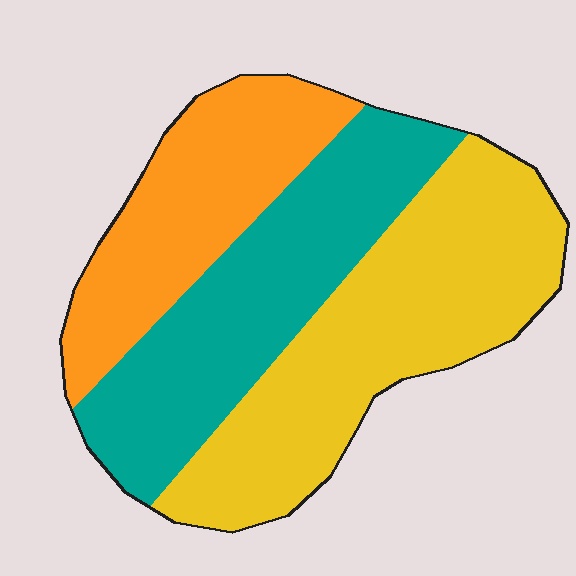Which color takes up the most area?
Yellow, at roughly 40%.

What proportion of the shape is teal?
Teal takes up about one third (1/3) of the shape.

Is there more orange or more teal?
Teal.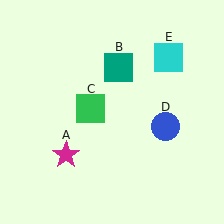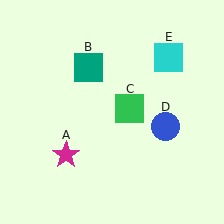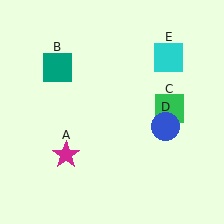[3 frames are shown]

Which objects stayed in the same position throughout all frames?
Magenta star (object A) and blue circle (object D) and cyan square (object E) remained stationary.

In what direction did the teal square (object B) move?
The teal square (object B) moved left.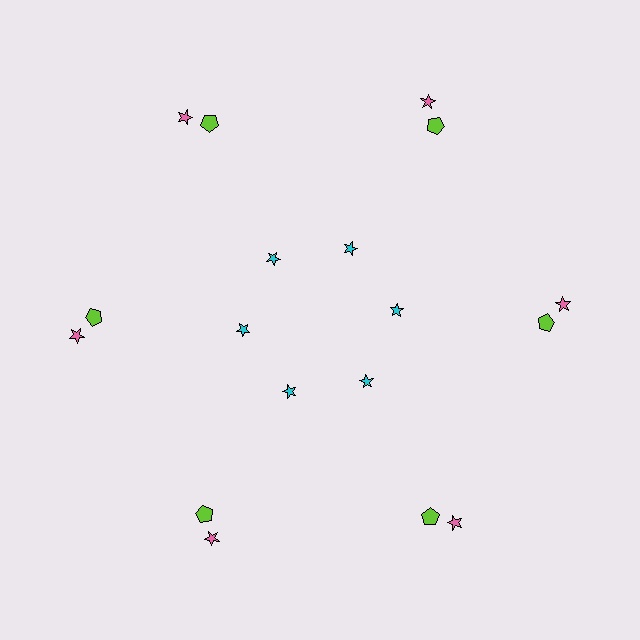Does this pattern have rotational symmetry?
Yes, this pattern has 6-fold rotational symmetry. It looks the same after rotating 60 degrees around the center.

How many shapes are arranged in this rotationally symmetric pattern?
There are 18 shapes, arranged in 6 groups of 3.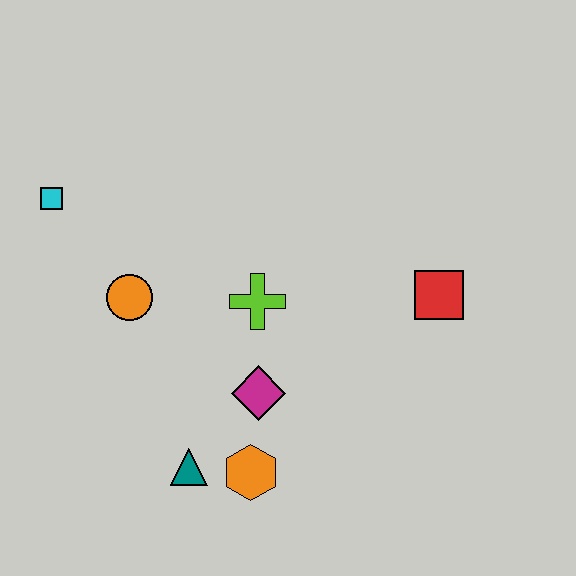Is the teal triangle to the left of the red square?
Yes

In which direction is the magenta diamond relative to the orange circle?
The magenta diamond is to the right of the orange circle.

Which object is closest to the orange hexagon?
The teal triangle is closest to the orange hexagon.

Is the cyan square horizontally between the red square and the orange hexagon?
No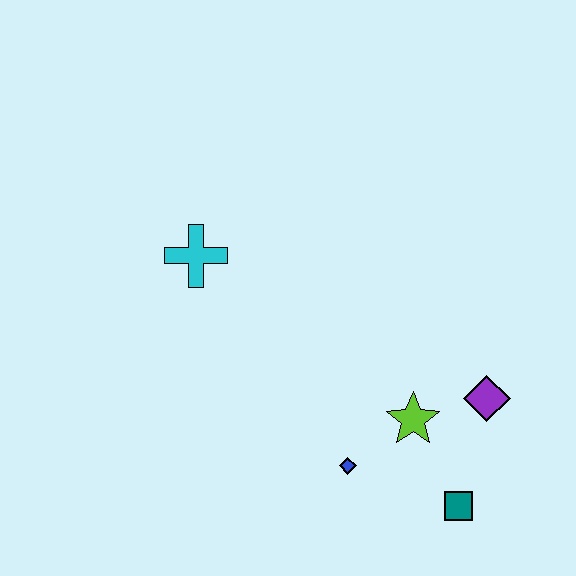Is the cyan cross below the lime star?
No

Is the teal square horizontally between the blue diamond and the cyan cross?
No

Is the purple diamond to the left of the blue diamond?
No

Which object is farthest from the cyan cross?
The teal square is farthest from the cyan cross.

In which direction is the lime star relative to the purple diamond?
The lime star is to the left of the purple diamond.